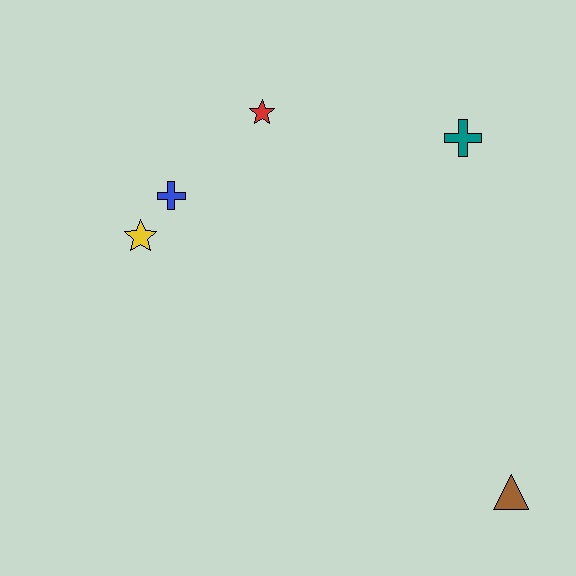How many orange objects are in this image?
There are no orange objects.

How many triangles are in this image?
There is 1 triangle.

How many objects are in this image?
There are 5 objects.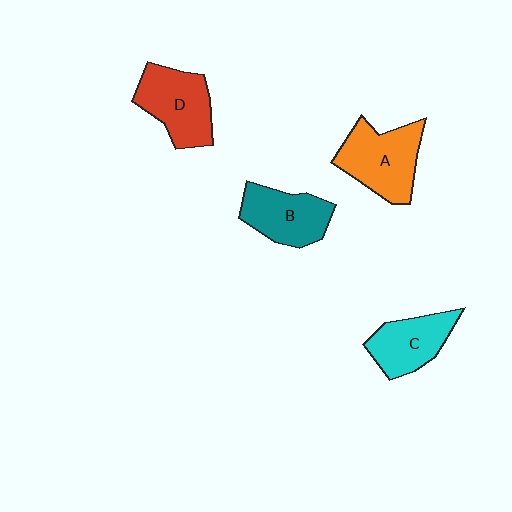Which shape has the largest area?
Shape A (orange).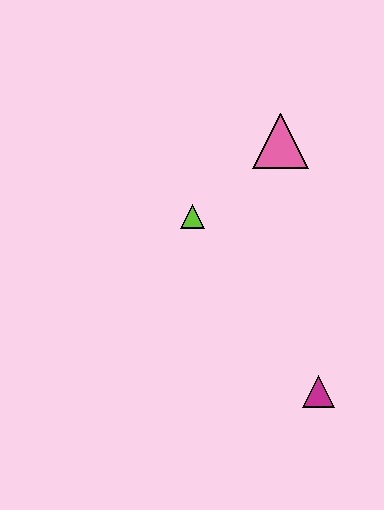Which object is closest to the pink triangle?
The lime triangle is closest to the pink triangle.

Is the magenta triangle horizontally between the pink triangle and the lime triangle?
No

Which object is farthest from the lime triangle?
The magenta triangle is farthest from the lime triangle.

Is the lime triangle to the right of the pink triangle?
No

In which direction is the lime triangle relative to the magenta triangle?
The lime triangle is above the magenta triangle.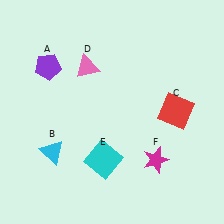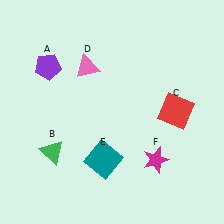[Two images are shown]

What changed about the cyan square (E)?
In Image 1, E is cyan. In Image 2, it changed to teal.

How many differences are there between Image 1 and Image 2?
There are 2 differences between the two images.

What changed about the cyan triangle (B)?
In Image 1, B is cyan. In Image 2, it changed to green.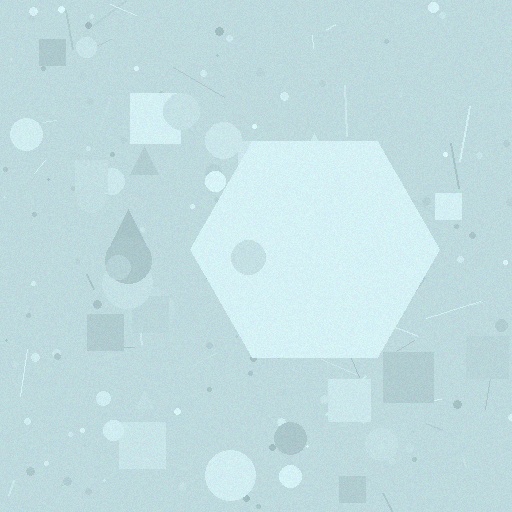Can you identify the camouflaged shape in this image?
The camouflaged shape is a hexagon.